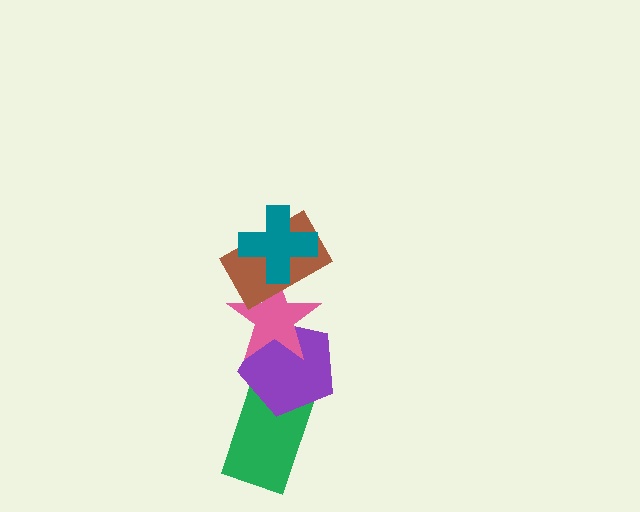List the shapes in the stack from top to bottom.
From top to bottom: the teal cross, the brown rectangle, the pink star, the purple pentagon, the green rectangle.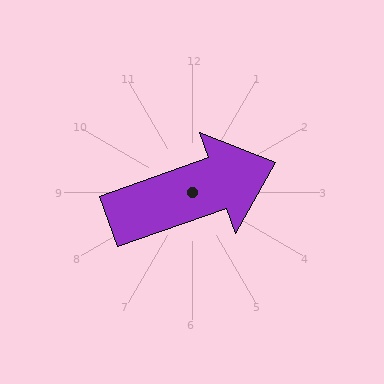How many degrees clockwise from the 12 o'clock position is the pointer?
Approximately 70 degrees.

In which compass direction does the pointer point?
East.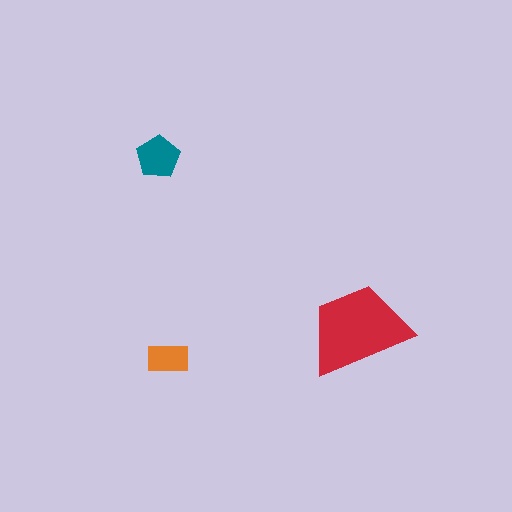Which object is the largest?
The red trapezoid.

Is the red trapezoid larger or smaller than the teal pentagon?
Larger.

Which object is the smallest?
The orange rectangle.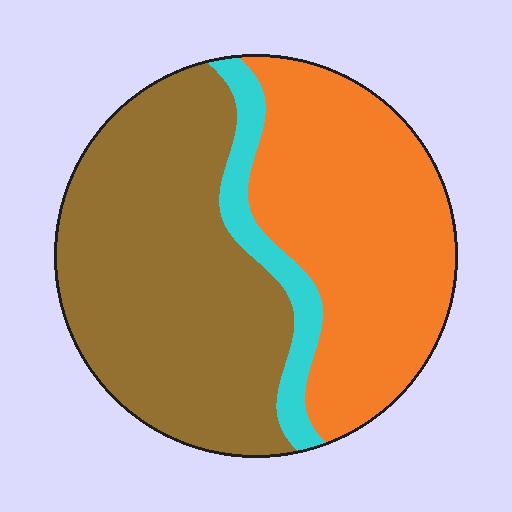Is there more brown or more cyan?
Brown.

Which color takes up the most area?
Brown, at roughly 50%.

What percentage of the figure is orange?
Orange takes up about two fifths (2/5) of the figure.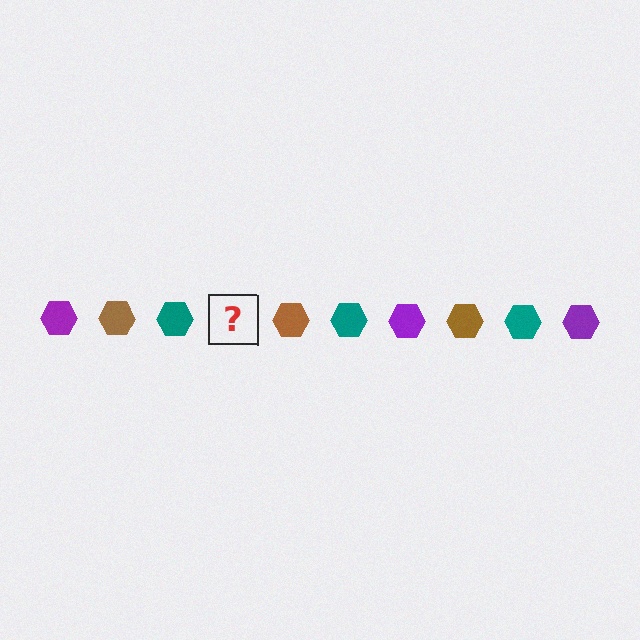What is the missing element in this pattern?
The missing element is a purple hexagon.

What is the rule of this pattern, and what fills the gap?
The rule is that the pattern cycles through purple, brown, teal hexagons. The gap should be filled with a purple hexagon.